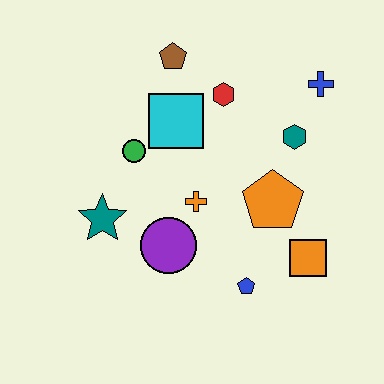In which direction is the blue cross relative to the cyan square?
The blue cross is to the right of the cyan square.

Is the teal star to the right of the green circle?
No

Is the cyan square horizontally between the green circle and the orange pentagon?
Yes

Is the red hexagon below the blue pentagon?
No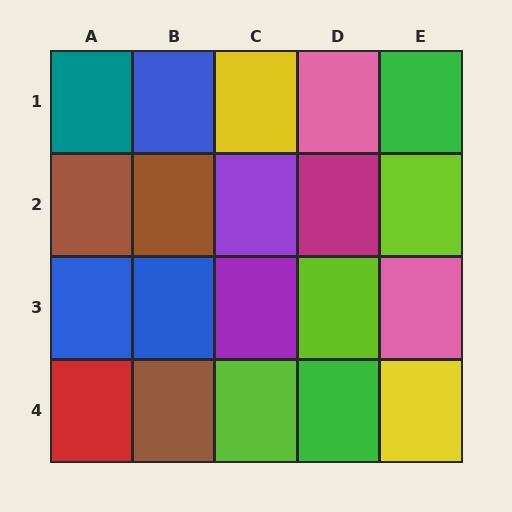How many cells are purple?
2 cells are purple.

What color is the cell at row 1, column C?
Yellow.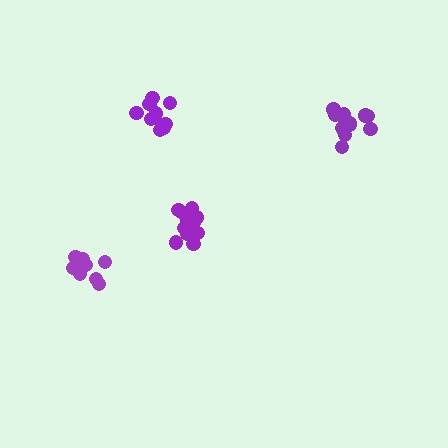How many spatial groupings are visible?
There are 4 spatial groupings.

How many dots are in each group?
Group 1: 10 dots, Group 2: 15 dots, Group 3: 10 dots, Group 4: 14 dots (49 total).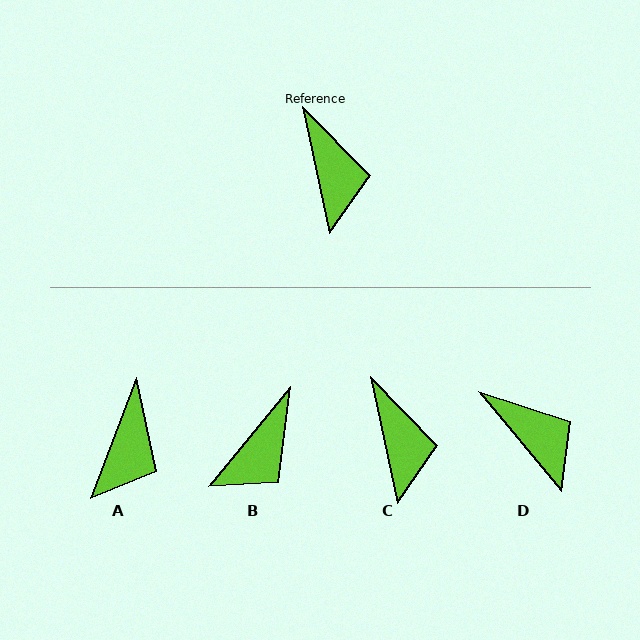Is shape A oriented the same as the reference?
No, it is off by about 33 degrees.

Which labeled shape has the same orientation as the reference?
C.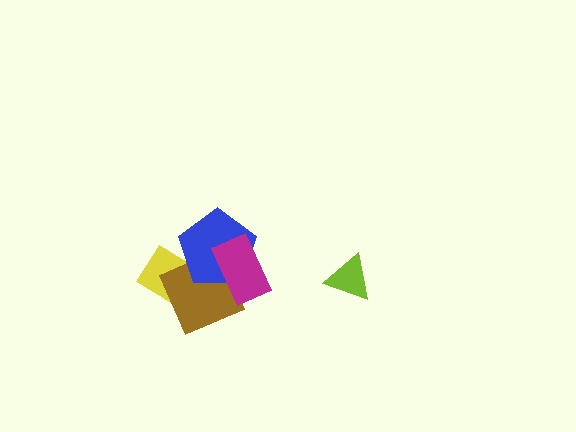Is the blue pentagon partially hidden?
Yes, it is partially covered by another shape.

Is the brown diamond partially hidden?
Yes, it is partially covered by another shape.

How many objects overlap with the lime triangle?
0 objects overlap with the lime triangle.